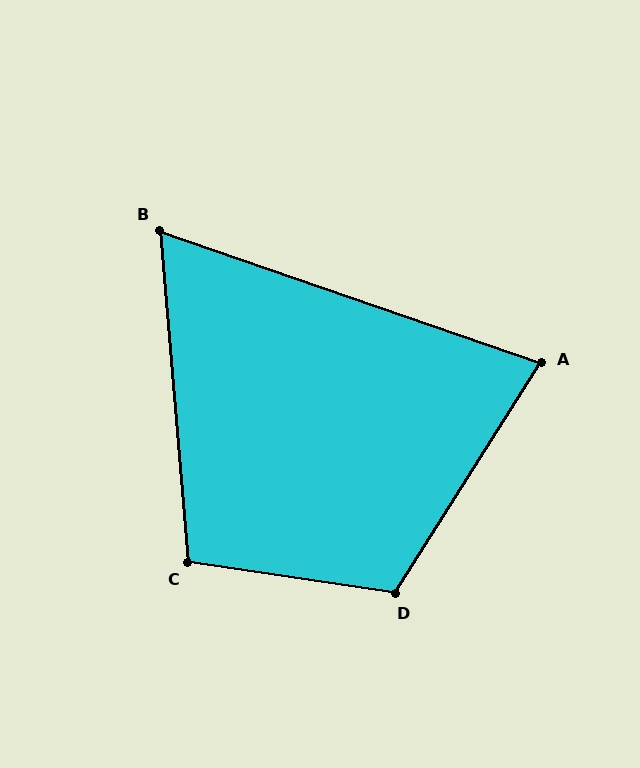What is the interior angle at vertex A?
Approximately 77 degrees (acute).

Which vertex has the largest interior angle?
D, at approximately 114 degrees.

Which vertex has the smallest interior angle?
B, at approximately 66 degrees.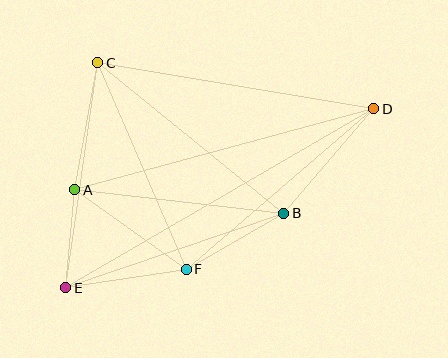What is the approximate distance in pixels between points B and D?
The distance between B and D is approximately 138 pixels.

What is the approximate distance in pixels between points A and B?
The distance between A and B is approximately 210 pixels.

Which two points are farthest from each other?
Points D and E are farthest from each other.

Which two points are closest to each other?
Points A and E are closest to each other.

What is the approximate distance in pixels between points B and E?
The distance between B and E is approximately 230 pixels.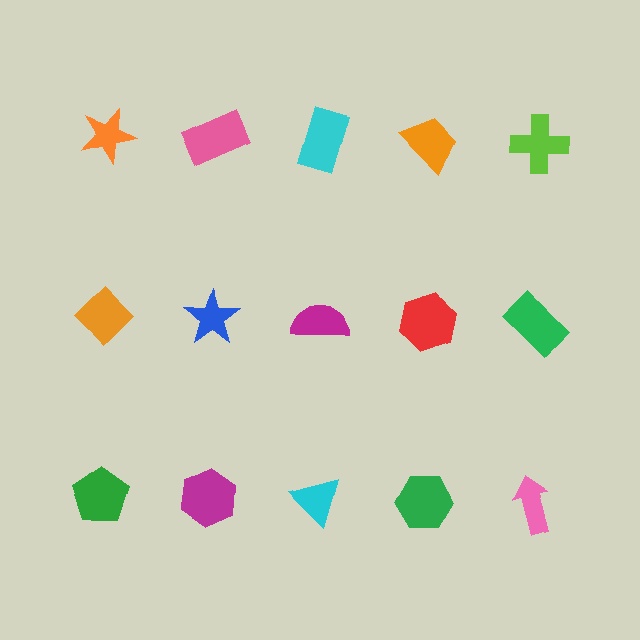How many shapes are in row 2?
5 shapes.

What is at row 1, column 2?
A pink rectangle.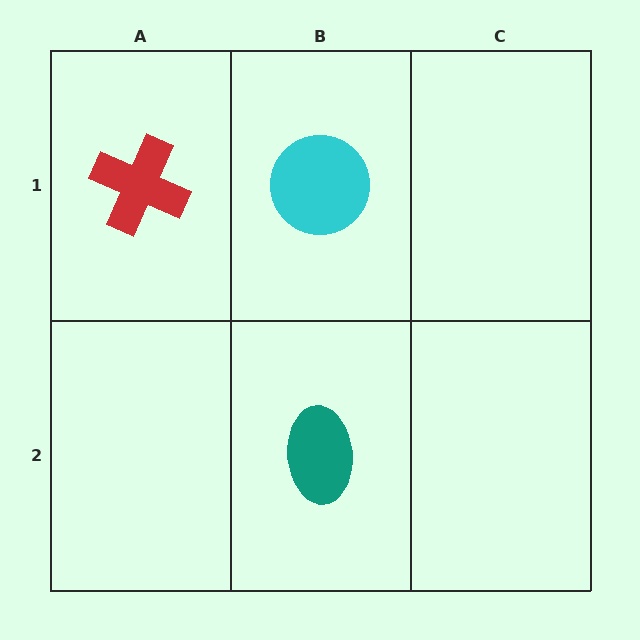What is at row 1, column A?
A red cross.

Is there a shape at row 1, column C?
No, that cell is empty.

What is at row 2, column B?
A teal ellipse.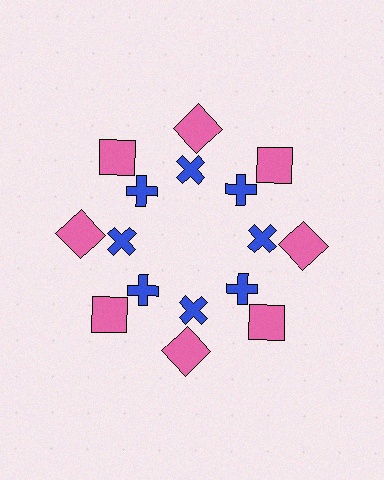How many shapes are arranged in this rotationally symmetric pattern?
There are 16 shapes, arranged in 8 groups of 2.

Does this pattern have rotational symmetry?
Yes, this pattern has 8-fold rotational symmetry. It looks the same after rotating 45 degrees around the center.